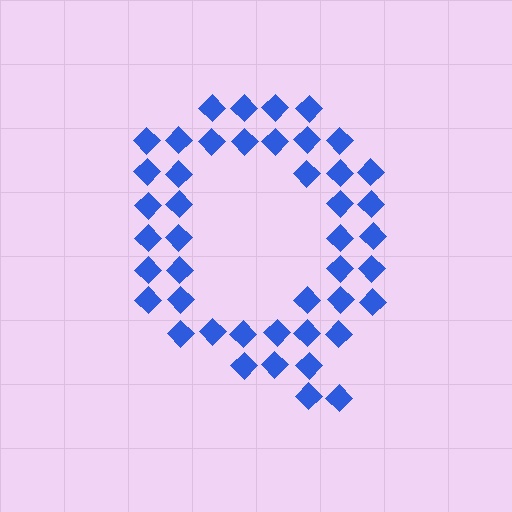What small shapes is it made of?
It is made of small diamonds.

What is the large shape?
The large shape is the letter Q.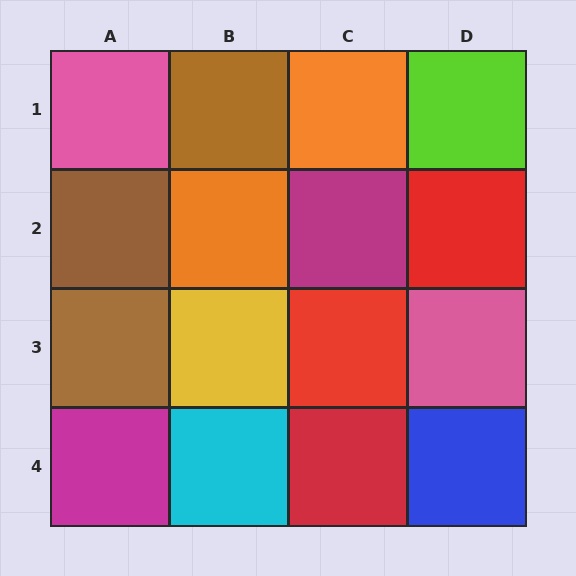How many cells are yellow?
1 cell is yellow.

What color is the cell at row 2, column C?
Magenta.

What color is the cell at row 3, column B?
Yellow.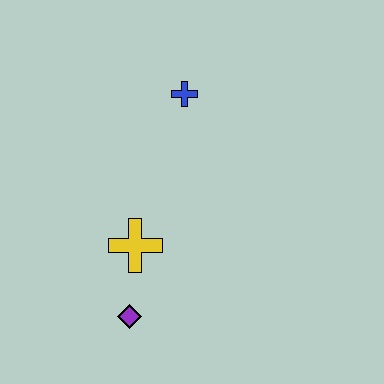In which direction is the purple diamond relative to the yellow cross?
The purple diamond is below the yellow cross.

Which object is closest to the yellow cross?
The purple diamond is closest to the yellow cross.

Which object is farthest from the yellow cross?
The blue cross is farthest from the yellow cross.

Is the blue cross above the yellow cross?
Yes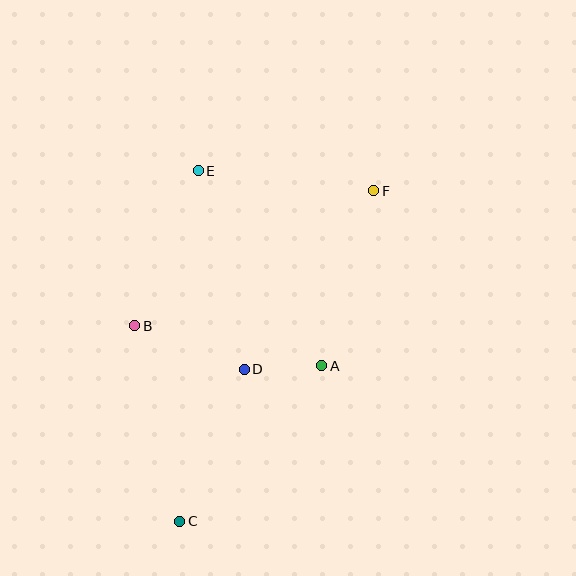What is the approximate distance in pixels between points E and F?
The distance between E and F is approximately 177 pixels.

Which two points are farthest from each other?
Points C and F are farthest from each other.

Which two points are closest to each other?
Points A and D are closest to each other.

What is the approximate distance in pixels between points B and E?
The distance between B and E is approximately 168 pixels.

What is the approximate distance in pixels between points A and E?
The distance between A and E is approximately 231 pixels.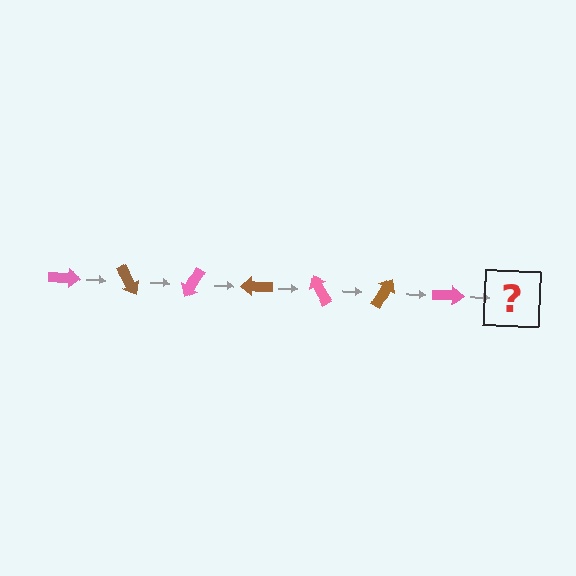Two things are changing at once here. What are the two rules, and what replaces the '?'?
The two rules are that it rotates 60 degrees each step and the color cycles through pink and brown. The '?' should be a brown arrow, rotated 420 degrees from the start.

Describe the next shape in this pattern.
It should be a brown arrow, rotated 420 degrees from the start.